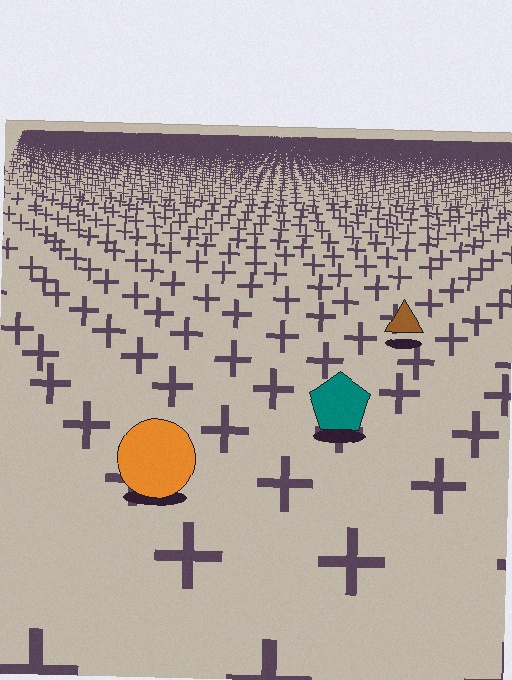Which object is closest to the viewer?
The orange circle is closest. The texture marks near it are larger and more spread out.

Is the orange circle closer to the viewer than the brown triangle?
Yes. The orange circle is closer — you can tell from the texture gradient: the ground texture is coarser near it.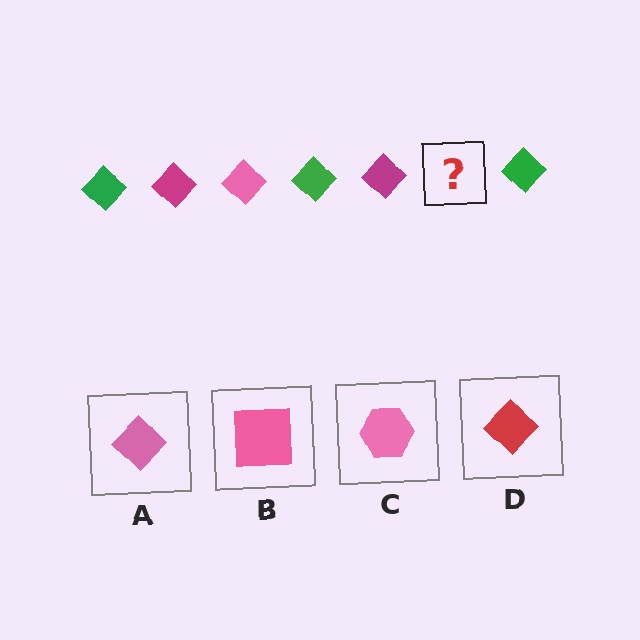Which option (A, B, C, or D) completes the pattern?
A.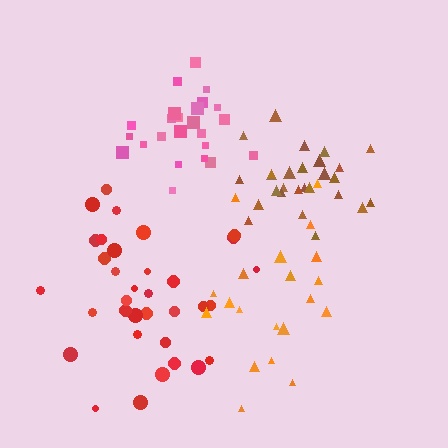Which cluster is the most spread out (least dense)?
Orange.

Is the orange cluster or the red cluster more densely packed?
Red.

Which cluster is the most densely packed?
Pink.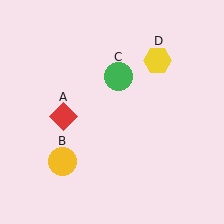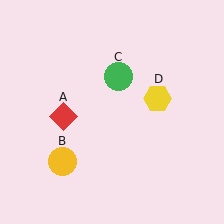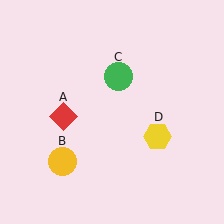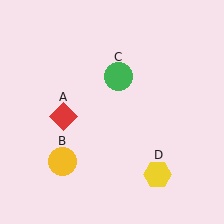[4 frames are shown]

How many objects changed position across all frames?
1 object changed position: yellow hexagon (object D).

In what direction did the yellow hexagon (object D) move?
The yellow hexagon (object D) moved down.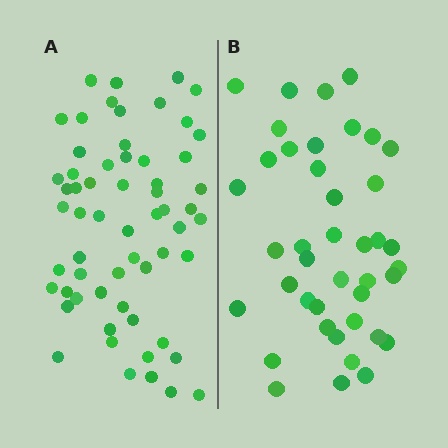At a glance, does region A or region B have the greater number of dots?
Region A (the left region) has more dots.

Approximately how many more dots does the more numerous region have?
Region A has approximately 20 more dots than region B.